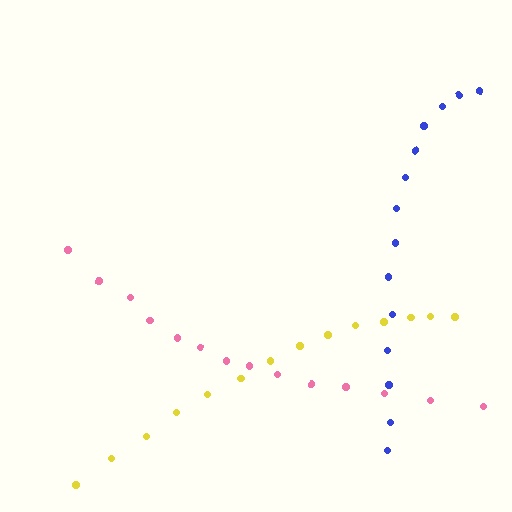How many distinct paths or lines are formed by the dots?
There are 3 distinct paths.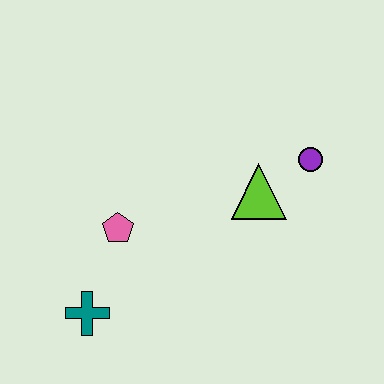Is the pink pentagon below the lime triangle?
Yes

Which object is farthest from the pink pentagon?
The purple circle is farthest from the pink pentagon.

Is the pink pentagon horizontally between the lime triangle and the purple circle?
No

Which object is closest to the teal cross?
The pink pentagon is closest to the teal cross.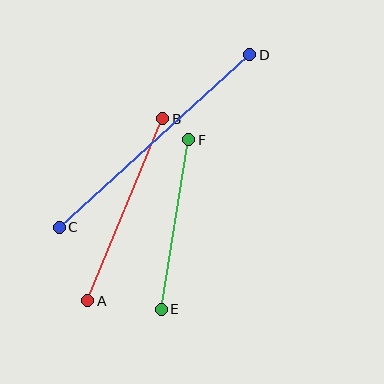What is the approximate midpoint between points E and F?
The midpoint is at approximately (175, 224) pixels.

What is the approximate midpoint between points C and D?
The midpoint is at approximately (154, 141) pixels.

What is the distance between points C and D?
The distance is approximately 257 pixels.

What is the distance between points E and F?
The distance is approximately 172 pixels.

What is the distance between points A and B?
The distance is approximately 196 pixels.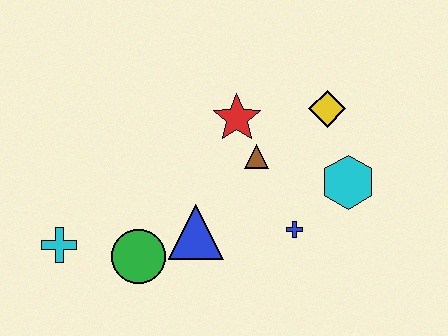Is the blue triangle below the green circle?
No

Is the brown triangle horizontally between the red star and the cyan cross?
No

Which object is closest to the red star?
The brown triangle is closest to the red star.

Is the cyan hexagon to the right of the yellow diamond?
Yes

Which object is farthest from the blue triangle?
The yellow diamond is farthest from the blue triangle.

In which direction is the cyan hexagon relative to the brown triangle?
The cyan hexagon is to the right of the brown triangle.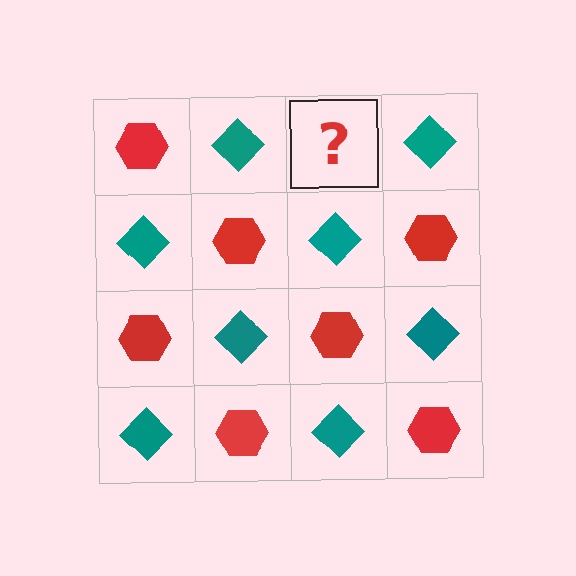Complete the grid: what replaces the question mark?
The question mark should be replaced with a red hexagon.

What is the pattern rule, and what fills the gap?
The rule is that it alternates red hexagon and teal diamond in a checkerboard pattern. The gap should be filled with a red hexagon.